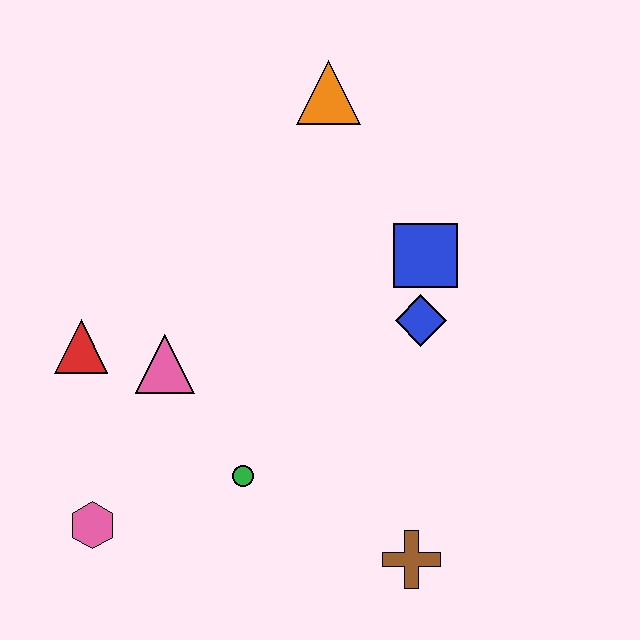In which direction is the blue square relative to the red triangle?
The blue square is to the right of the red triangle.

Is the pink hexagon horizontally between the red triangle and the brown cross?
Yes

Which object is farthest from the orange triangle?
The pink hexagon is farthest from the orange triangle.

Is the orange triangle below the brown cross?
No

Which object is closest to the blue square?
The blue diamond is closest to the blue square.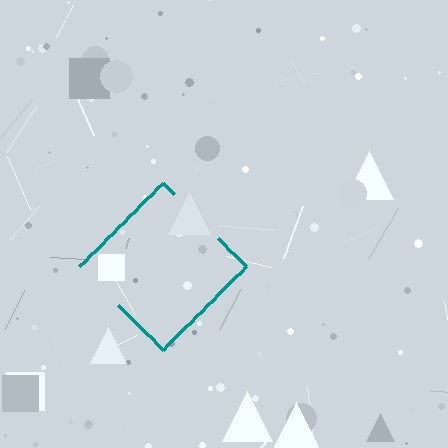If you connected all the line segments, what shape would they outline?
They would outline a diamond.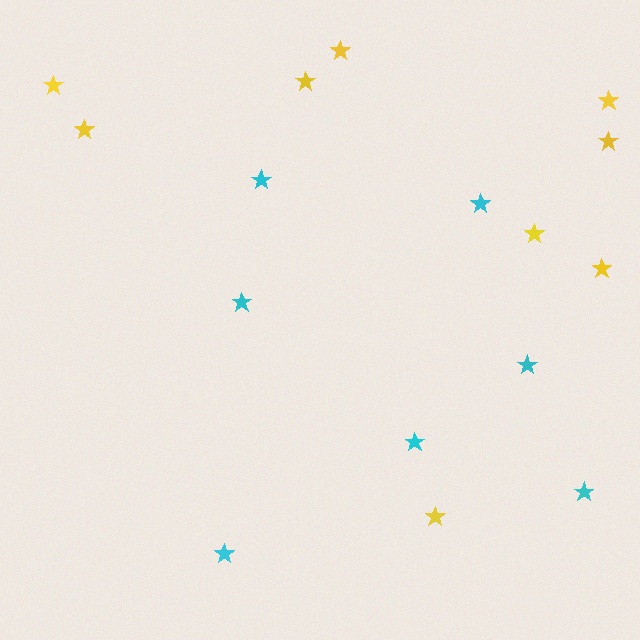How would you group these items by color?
There are 2 groups: one group of cyan stars (7) and one group of yellow stars (9).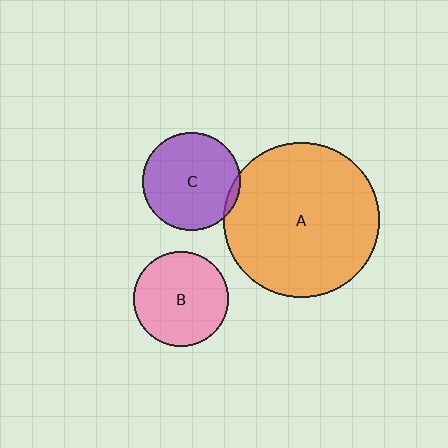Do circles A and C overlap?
Yes.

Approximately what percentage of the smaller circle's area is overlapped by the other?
Approximately 5%.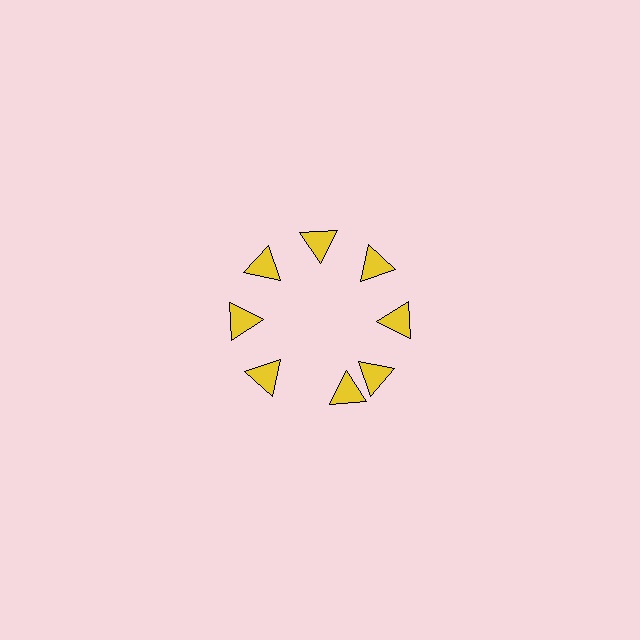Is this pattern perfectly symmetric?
No. The 8 yellow triangles are arranged in a ring, but one element near the 6 o'clock position is rotated out of alignment along the ring, breaking the 8-fold rotational symmetry.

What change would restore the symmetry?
The symmetry would be restored by rotating it back into even spacing with its neighbors so that all 8 triangles sit at equal angles and equal distance from the center.